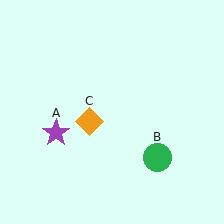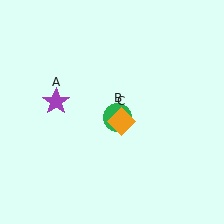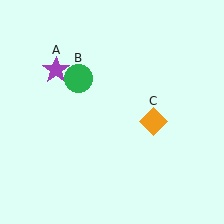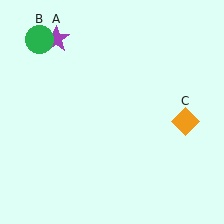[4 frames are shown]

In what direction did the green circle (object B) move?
The green circle (object B) moved up and to the left.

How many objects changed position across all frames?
3 objects changed position: purple star (object A), green circle (object B), orange diamond (object C).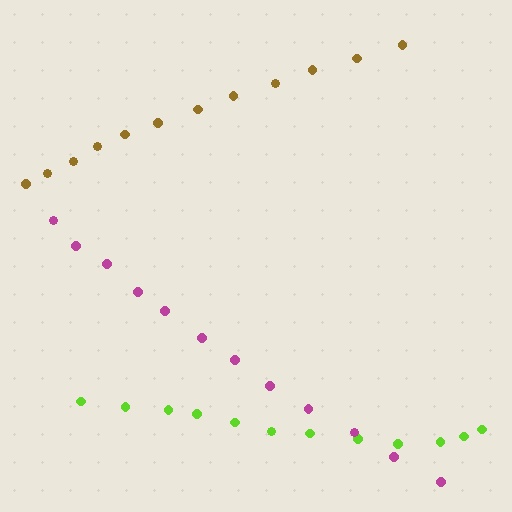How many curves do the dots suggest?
There are 3 distinct paths.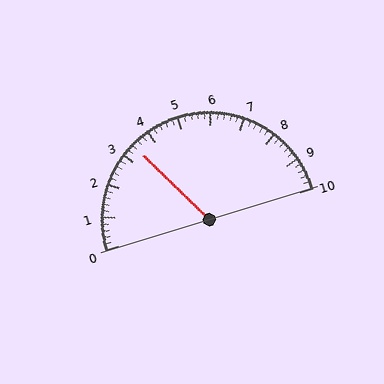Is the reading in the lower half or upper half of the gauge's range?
The reading is in the lower half of the range (0 to 10).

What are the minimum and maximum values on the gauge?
The gauge ranges from 0 to 10.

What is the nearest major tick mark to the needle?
The nearest major tick mark is 3.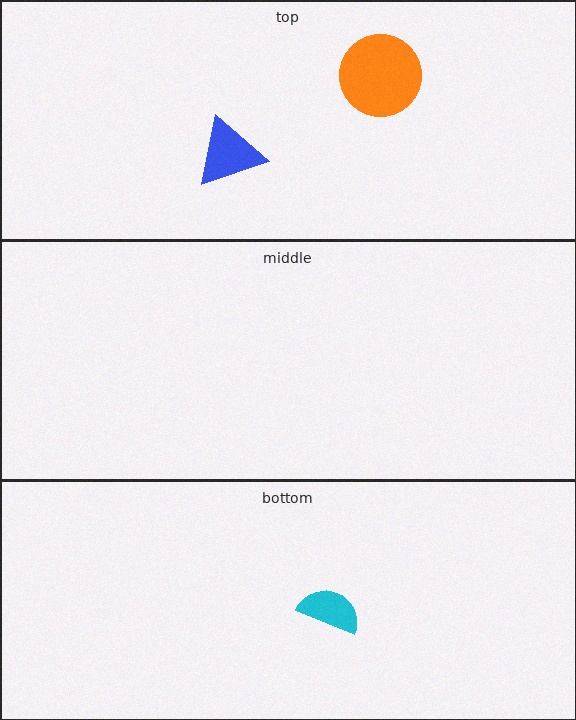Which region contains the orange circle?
The top region.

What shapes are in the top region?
The orange circle, the blue triangle.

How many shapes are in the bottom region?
1.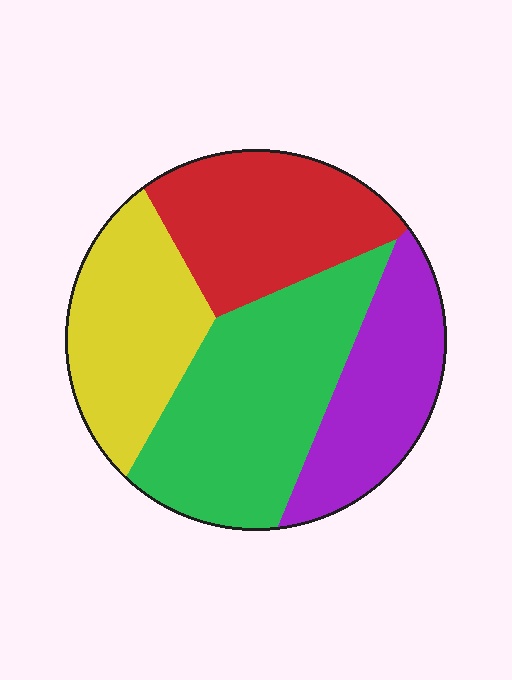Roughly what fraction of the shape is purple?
Purple takes up about one fifth (1/5) of the shape.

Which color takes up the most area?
Green, at roughly 35%.